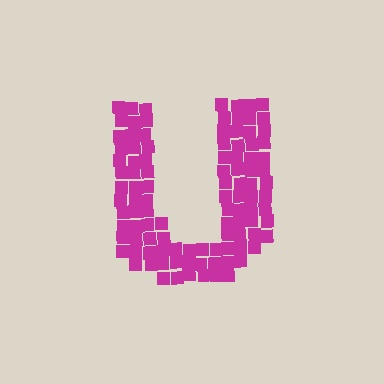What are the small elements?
The small elements are squares.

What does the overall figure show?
The overall figure shows the letter U.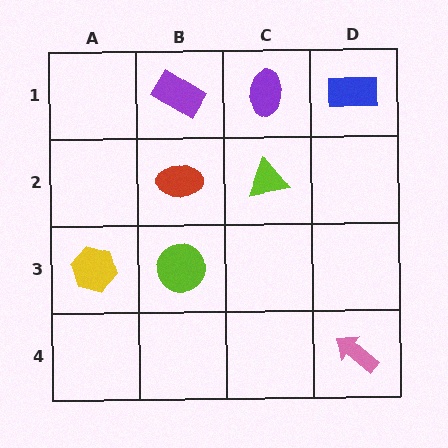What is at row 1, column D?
A blue rectangle.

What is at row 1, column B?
A purple rectangle.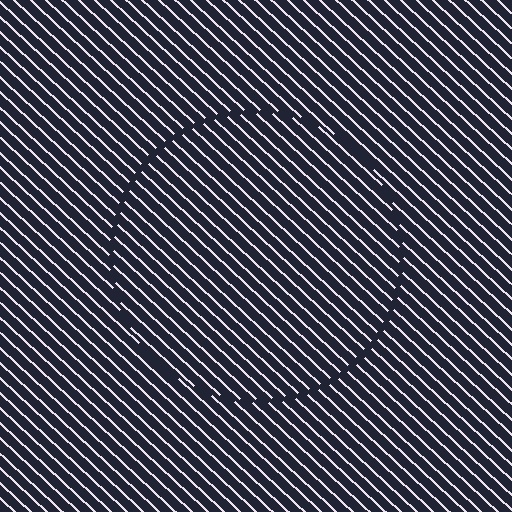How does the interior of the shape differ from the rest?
The interior of the shape contains the same grating, shifted by half a period — the contour is defined by the phase discontinuity where line-ends from the inner and outer gratings abut.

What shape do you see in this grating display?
An illusory circle. The interior of the shape contains the same grating, shifted by half a period — the contour is defined by the phase discontinuity where line-ends from the inner and outer gratings abut.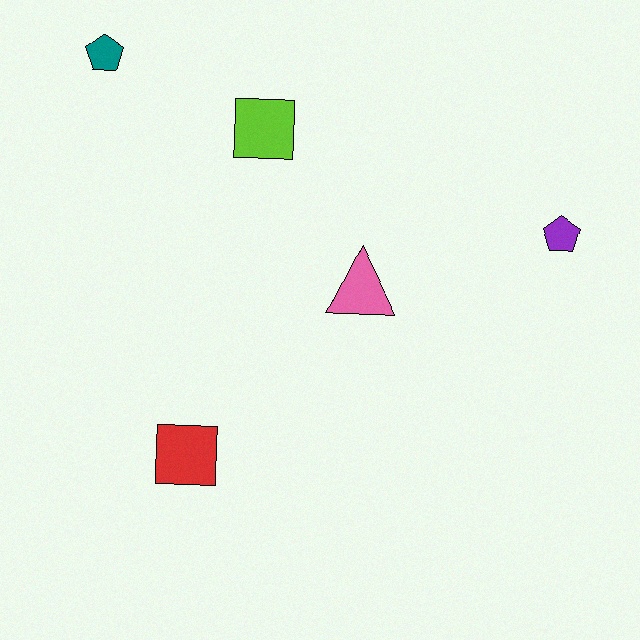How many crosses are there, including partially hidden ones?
There are no crosses.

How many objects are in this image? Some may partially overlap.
There are 5 objects.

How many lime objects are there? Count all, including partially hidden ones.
There is 1 lime object.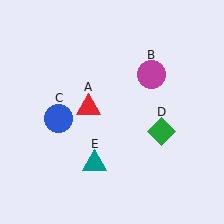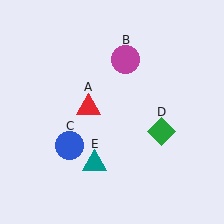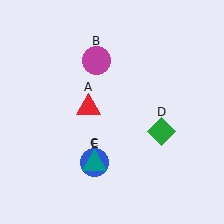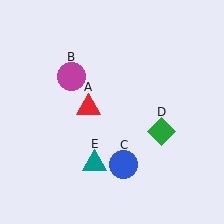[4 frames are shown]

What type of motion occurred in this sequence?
The magenta circle (object B), blue circle (object C) rotated counterclockwise around the center of the scene.